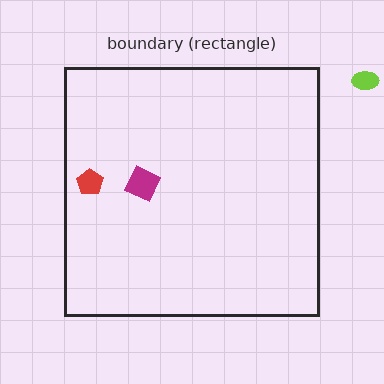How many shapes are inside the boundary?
2 inside, 1 outside.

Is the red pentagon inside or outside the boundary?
Inside.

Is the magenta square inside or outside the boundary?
Inside.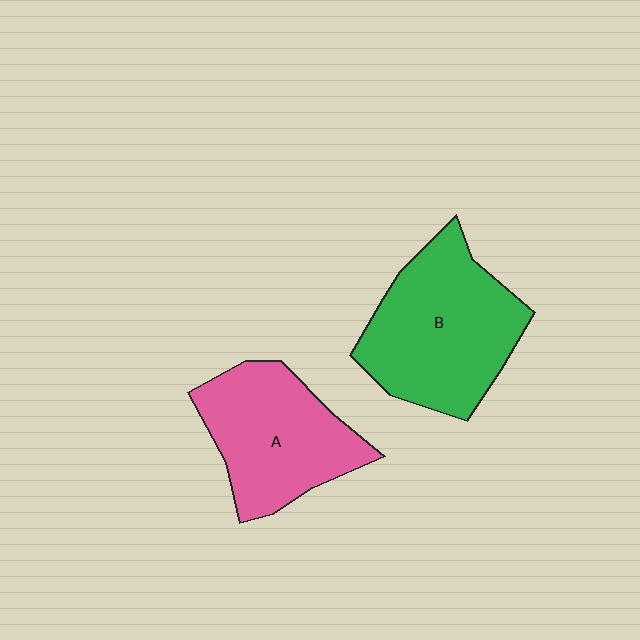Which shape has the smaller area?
Shape A (pink).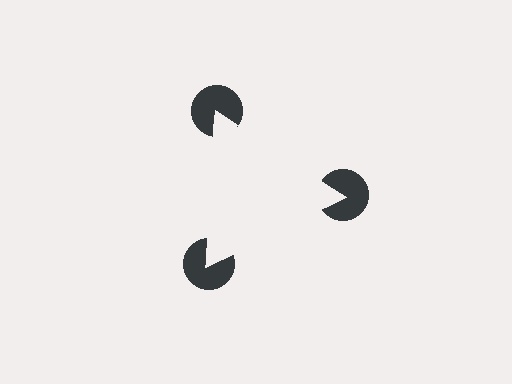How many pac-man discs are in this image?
There are 3 — one at each vertex of the illusory triangle.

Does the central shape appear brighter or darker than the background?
It typically appears slightly brighter than the background, even though no actual brightness change is drawn.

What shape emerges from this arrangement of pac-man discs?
An illusory triangle — its edges are inferred from the aligned wedge cuts in the pac-man discs, not physically drawn.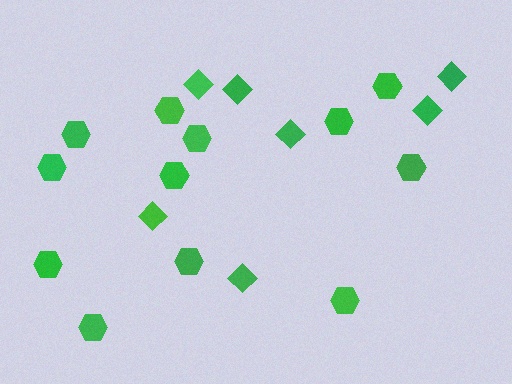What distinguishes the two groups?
There are 2 groups: one group of diamonds (7) and one group of hexagons (12).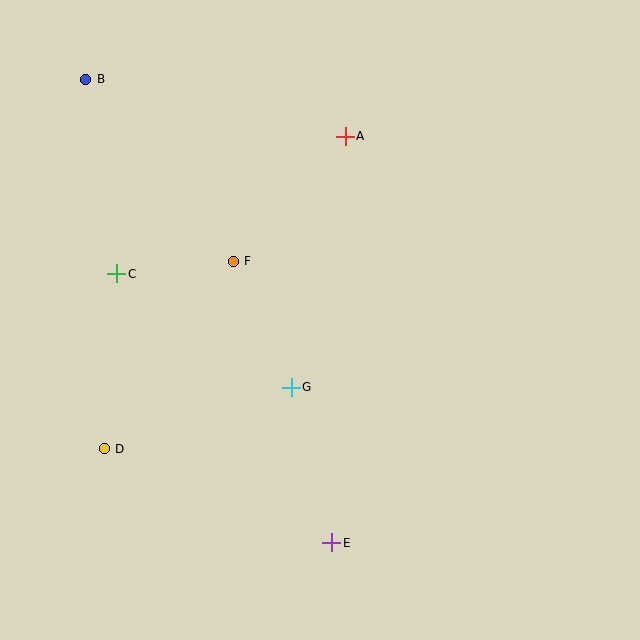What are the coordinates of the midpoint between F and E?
The midpoint between F and E is at (283, 402).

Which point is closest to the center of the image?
Point G at (291, 387) is closest to the center.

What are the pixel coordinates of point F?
Point F is at (233, 261).